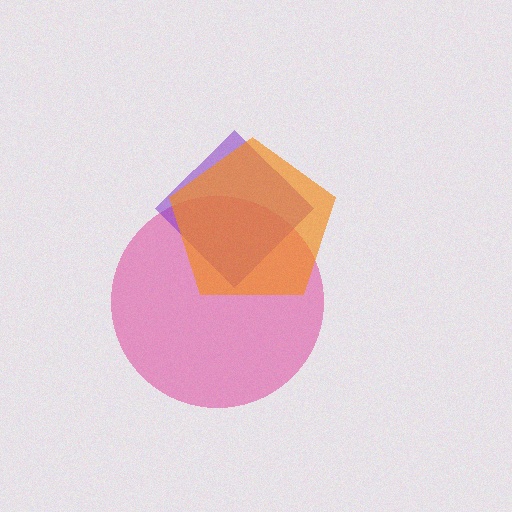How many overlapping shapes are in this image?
There are 3 overlapping shapes in the image.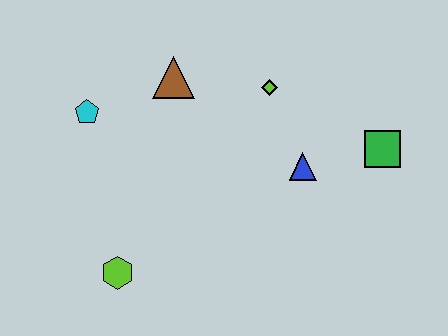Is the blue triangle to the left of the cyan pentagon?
No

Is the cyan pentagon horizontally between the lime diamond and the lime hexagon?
No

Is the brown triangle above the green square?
Yes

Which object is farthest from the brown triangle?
The green square is farthest from the brown triangle.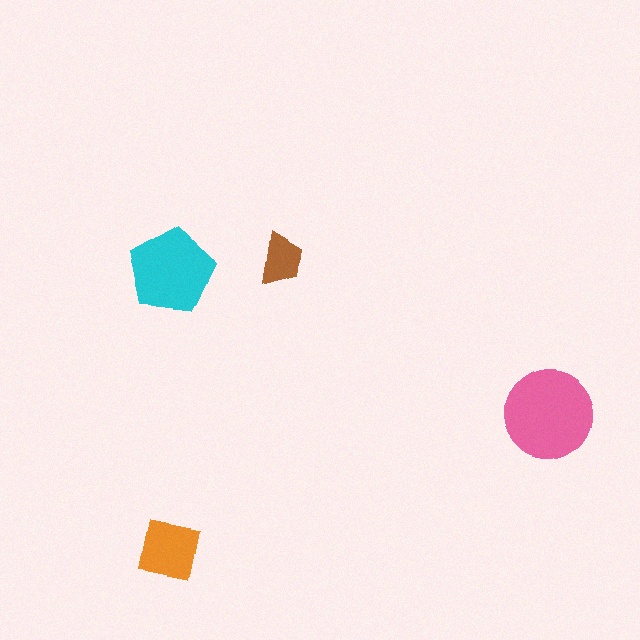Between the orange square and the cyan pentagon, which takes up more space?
The cyan pentagon.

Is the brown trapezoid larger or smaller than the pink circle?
Smaller.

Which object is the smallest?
The brown trapezoid.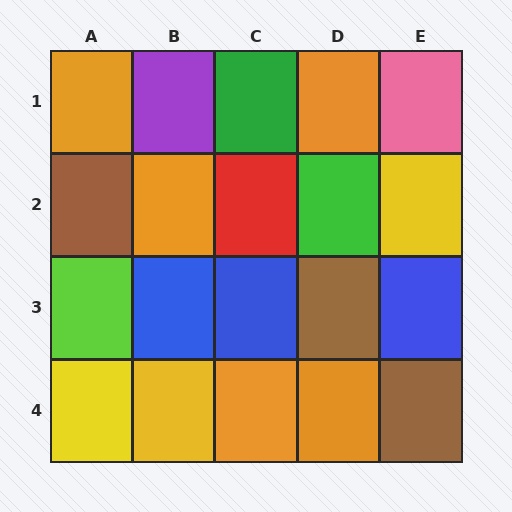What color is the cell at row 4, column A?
Yellow.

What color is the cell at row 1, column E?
Pink.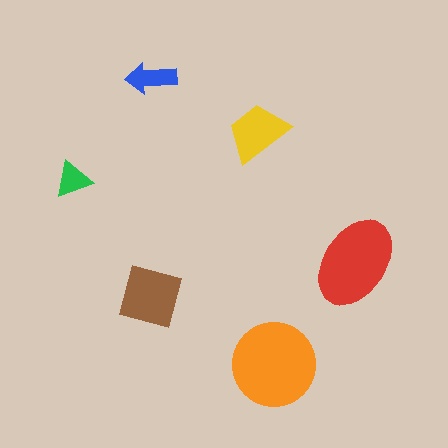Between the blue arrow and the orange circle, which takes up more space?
The orange circle.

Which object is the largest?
The orange circle.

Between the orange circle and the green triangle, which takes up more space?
The orange circle.